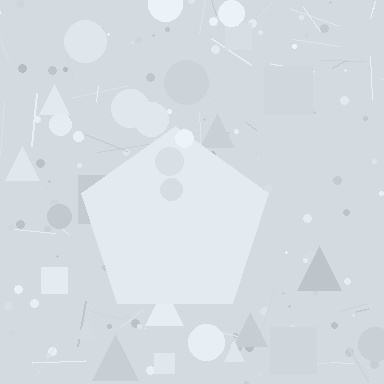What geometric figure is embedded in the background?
A pentagon is embedded in the background.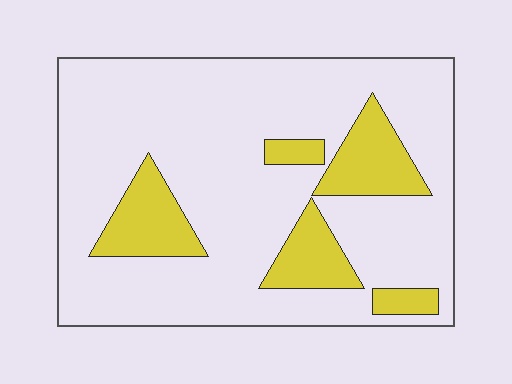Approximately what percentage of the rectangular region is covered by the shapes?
Approximately 20%.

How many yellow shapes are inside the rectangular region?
5.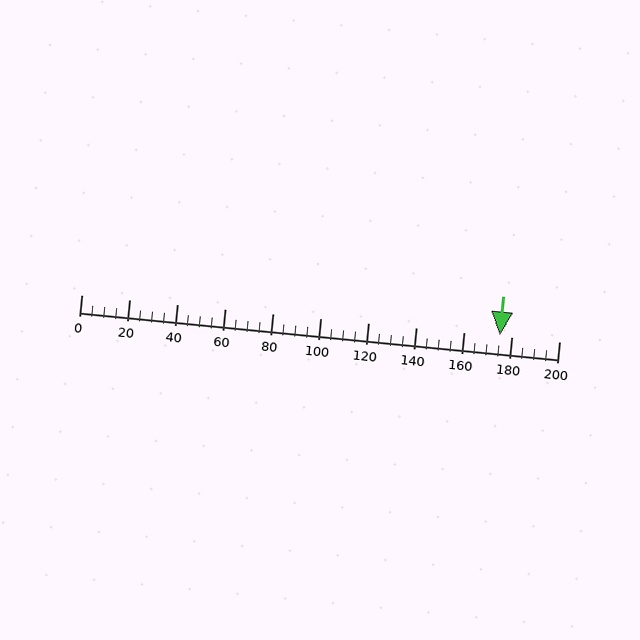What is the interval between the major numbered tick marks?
The major tick marks are spaced 20 units apart.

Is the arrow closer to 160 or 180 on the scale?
The arrow is closer to 180.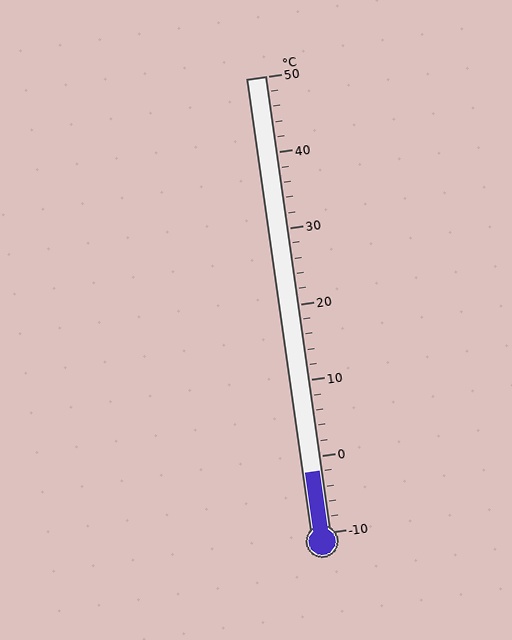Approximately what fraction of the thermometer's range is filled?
The thermometer is filled to approximately 15% of its range.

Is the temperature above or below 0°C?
The temperature is below 0°C.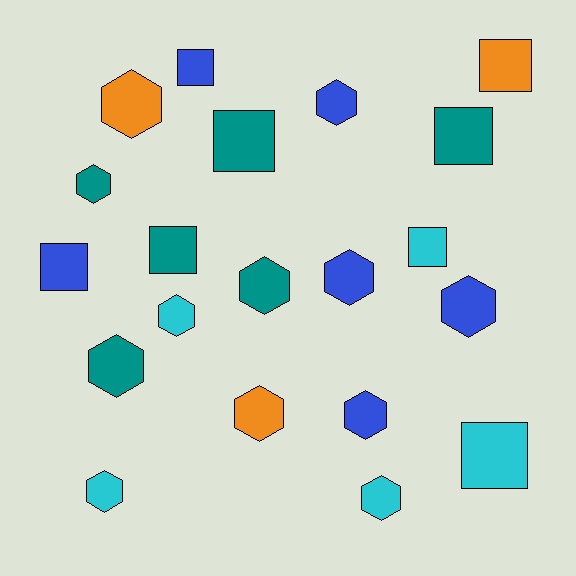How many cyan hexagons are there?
There are 3 cyan hexagons.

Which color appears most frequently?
Blue, with 6 objects.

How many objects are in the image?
There are 20 objects.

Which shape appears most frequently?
Hexagon, with 12 objects.